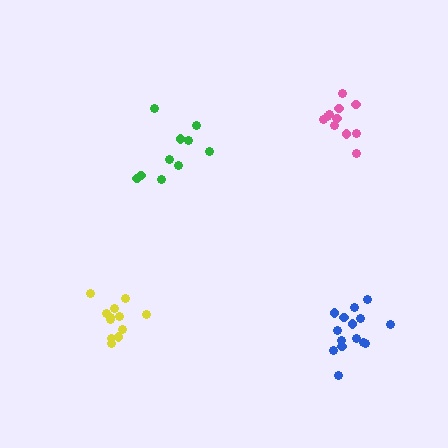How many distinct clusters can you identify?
There are 4 distinct clusters.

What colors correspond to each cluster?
The clusters are colored: pink, yellow, green, blue.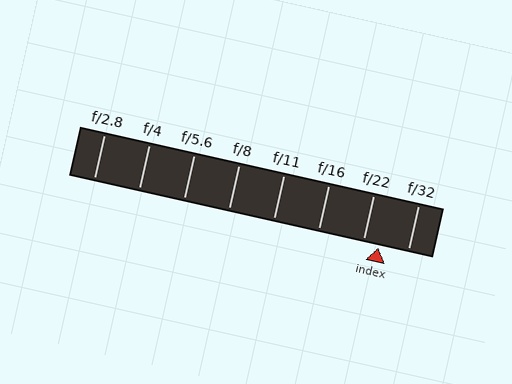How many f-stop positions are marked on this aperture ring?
There are 8 f-stop positions marked.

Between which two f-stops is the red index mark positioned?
The index mark is between f/22 and f/32.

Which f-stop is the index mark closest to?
The index mark is closest to f/22.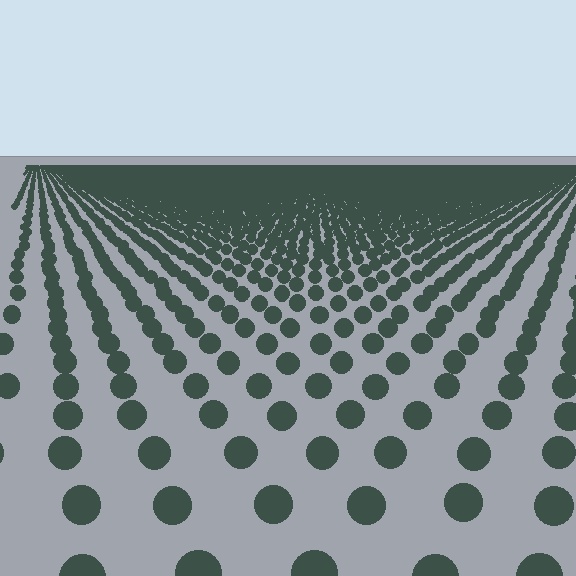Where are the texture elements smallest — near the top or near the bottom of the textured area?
Near the top.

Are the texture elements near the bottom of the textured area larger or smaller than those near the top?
Larger. Near the bottom, elements are closer to the viewer and appear at a bigger on-screen size.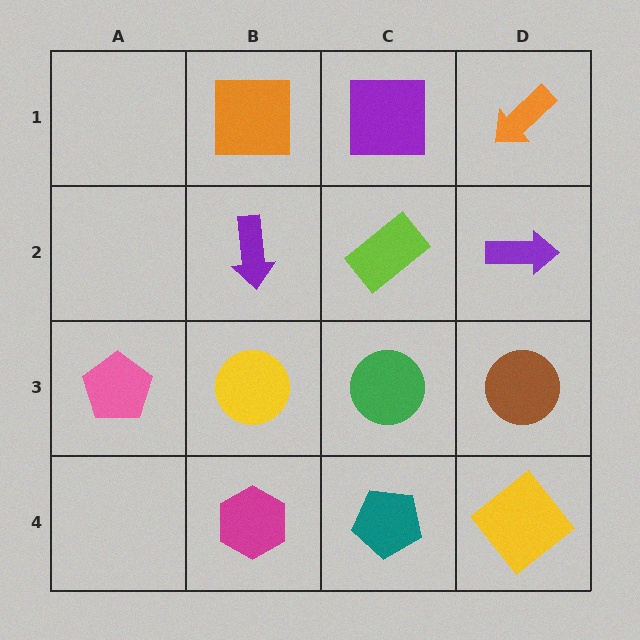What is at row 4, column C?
A teal pentagon.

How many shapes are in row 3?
4 shapes.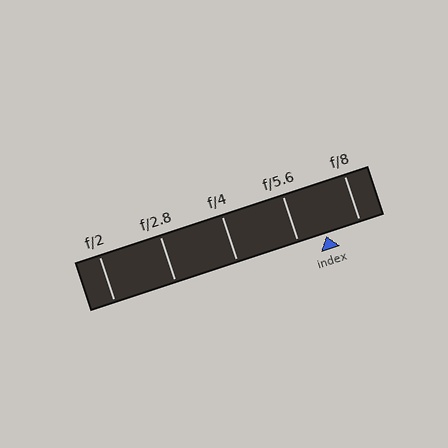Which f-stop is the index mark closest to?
The index mark is closest to f/5.6.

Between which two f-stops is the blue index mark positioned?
The index mark is between f/5.6 and f/8.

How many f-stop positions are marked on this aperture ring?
There are 5 f-stop positions marked.